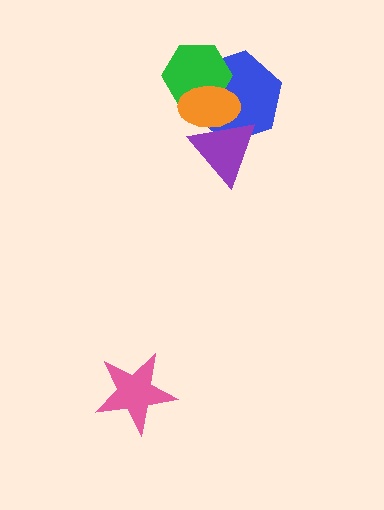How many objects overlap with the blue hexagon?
3 objects overlap with the blue hexagon.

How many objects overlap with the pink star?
0 objects overlap with the pink star.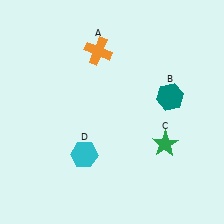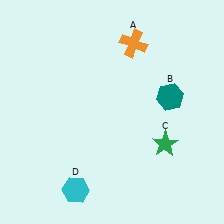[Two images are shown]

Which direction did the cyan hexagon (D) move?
The cyan hexagon (D) moved down.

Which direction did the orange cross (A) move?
The orange cross (A) moved right.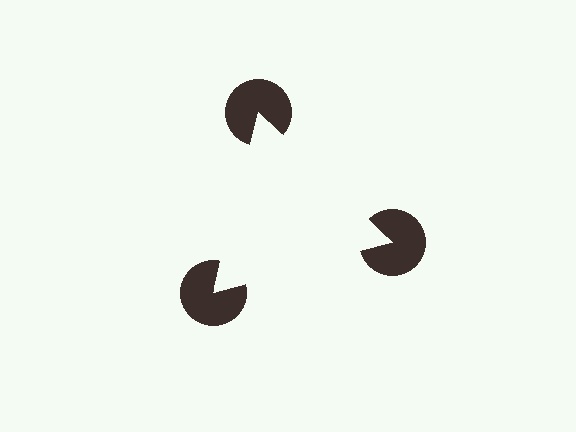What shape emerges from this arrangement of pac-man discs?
An illusory triangle — its edges are inferred from the aligned wedge cuts in the pac-man discs, not physically drawn.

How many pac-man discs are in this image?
There are 3 — one at each vertex of the illusory triangle.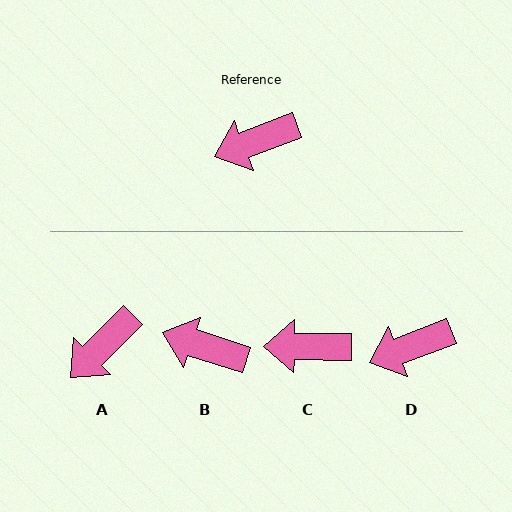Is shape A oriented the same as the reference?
No, it is off by about 24 degrees.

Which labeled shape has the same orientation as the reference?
D.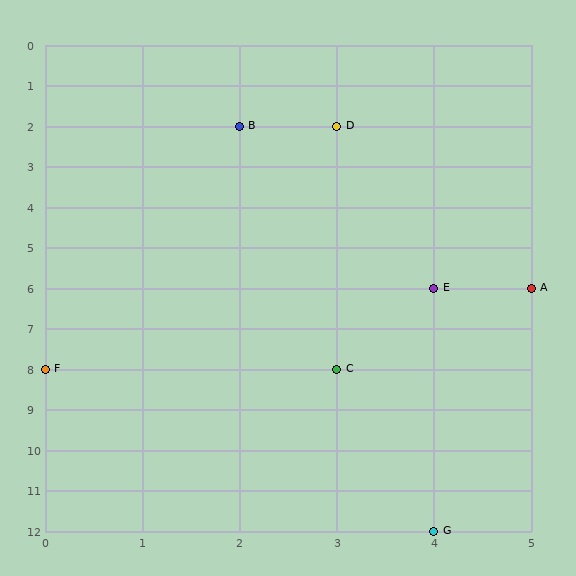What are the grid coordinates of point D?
Point D is at grid coordinates (3, 2).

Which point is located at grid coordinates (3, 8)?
Point C is at (3, 8).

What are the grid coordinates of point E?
Point E is at grid coordinates (4, 6).